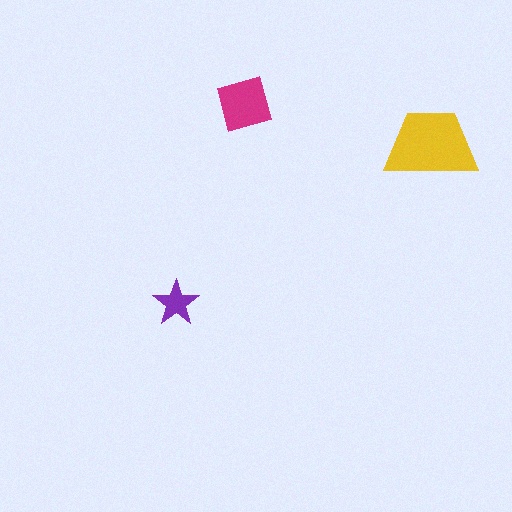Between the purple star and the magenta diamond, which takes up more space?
The magenta diamond.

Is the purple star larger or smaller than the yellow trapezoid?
Smaller.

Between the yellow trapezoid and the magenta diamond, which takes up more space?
The yellow trapezoid.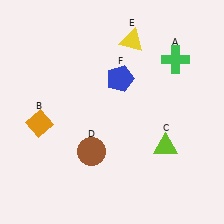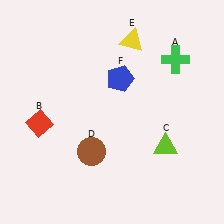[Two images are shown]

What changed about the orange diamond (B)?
In Image 1, B is orange. In Image 2, it changed to red.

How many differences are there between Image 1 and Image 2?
There is 1 difference between the two images.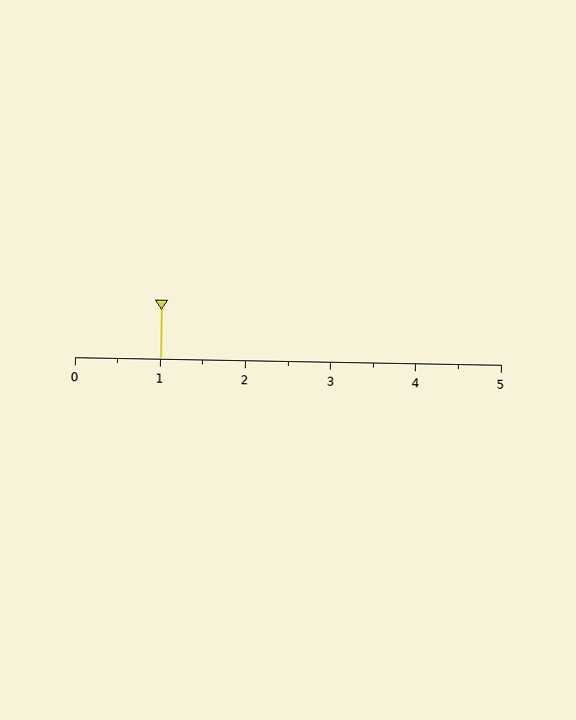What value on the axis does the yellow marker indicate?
The marker indicates approximately 1.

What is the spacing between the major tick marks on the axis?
The major ticks are spaced 1 apart.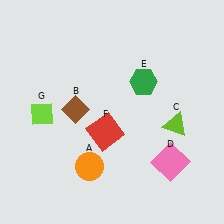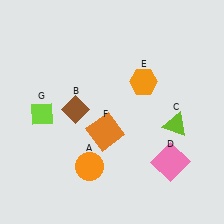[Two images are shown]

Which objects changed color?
E changed from green to orange. F changed from red to orange.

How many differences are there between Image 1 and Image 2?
There are 2 differences between the two images.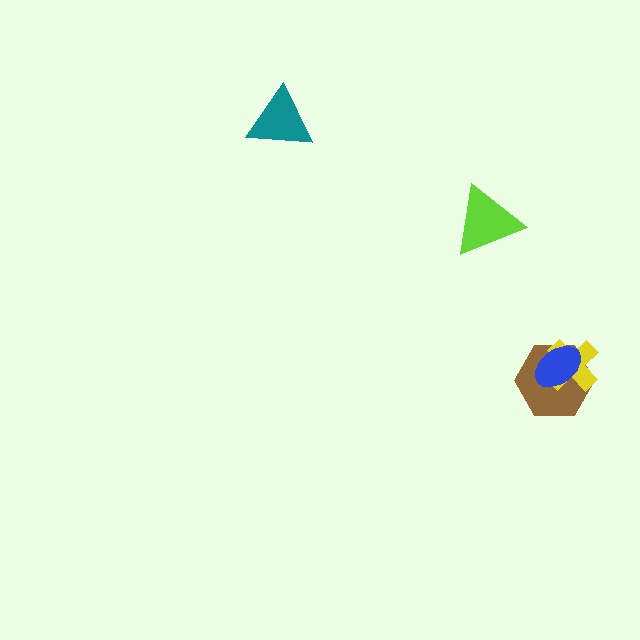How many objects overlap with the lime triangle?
0 objects overlap with the lime triangle.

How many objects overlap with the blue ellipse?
2 objects overlap with the blue ellipse.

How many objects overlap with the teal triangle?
0 objects overlap with the teal triangle.